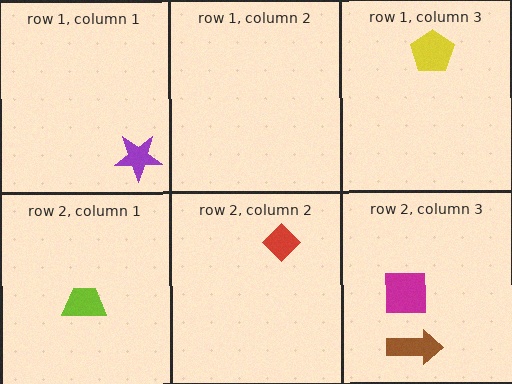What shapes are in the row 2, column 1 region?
The lime trapezoid.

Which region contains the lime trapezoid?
The row 2, column 1 region.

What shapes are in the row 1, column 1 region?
The purple star.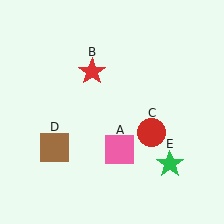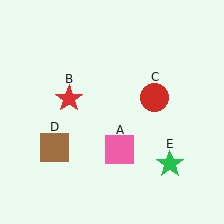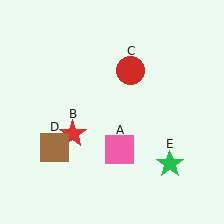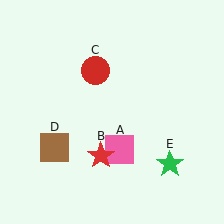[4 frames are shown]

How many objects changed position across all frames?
2 objects changed position: red star (object B), red circle (object C).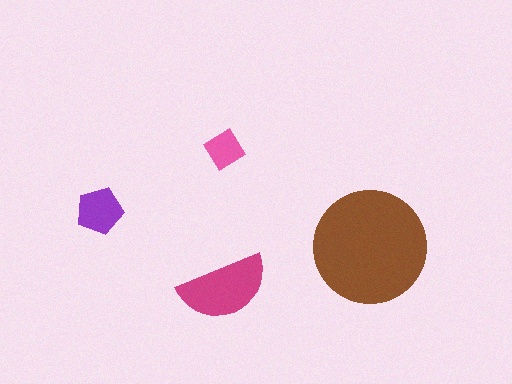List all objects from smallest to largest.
The pink diamond, the purple pentagon, the magenta semicircle, the brown circle.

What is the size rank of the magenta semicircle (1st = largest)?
2nd.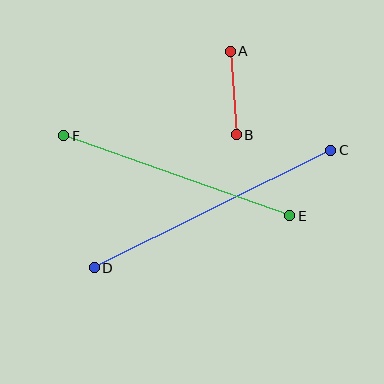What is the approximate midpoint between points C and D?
The midpoint is at approximately (213, 209) pixels.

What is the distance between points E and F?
The distance is approximately 240 pixels.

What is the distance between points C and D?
The distance is approximately 264 pixels.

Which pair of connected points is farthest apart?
Points C and D are farthest apart.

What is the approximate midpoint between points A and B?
The midpoint is at approximately (233, 93) pixels.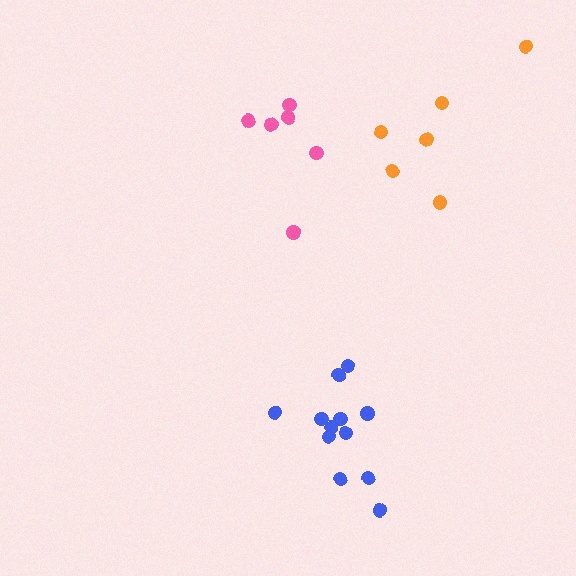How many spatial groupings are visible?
There are 3 spatial groupings.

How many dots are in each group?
Group 1: 6 dots, Group 2: 6 dots, Group 3: 12 dots (24 total).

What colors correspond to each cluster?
The clusters are colored: orange, pink, blue.